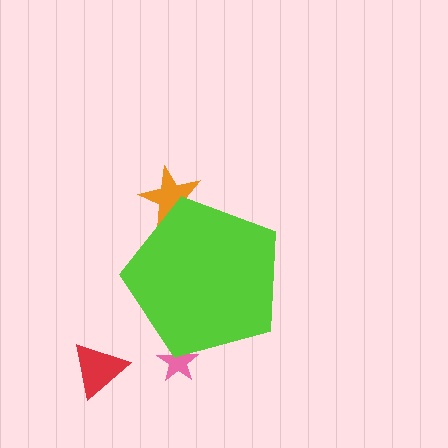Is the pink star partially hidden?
Yes, the pink star is partially hidden behind the lime pentagon.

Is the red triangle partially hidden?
No, the red triangle is fully visible.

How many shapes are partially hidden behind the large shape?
2 shapes are partially hidden.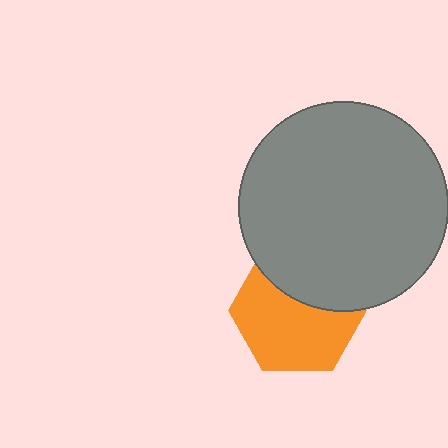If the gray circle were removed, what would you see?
You would see the complete orange hexagon.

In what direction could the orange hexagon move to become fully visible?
The orange hexagon could move down. That would shift it out from behind the gray circle entirely.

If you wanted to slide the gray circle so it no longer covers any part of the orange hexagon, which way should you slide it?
Slide it up — that is the most direct way to separate the two shapes.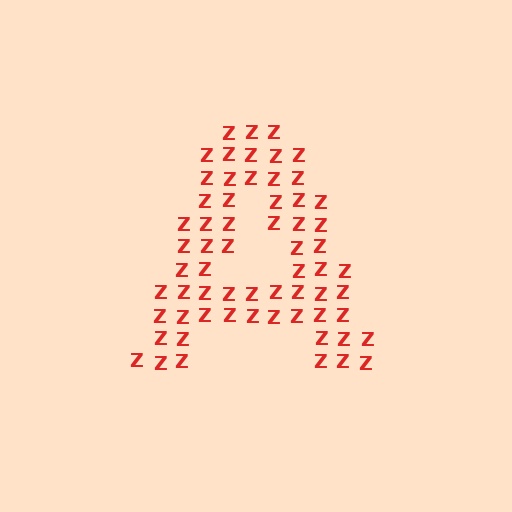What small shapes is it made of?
It is made of small letter Z's.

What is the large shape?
The large shape is the letter A.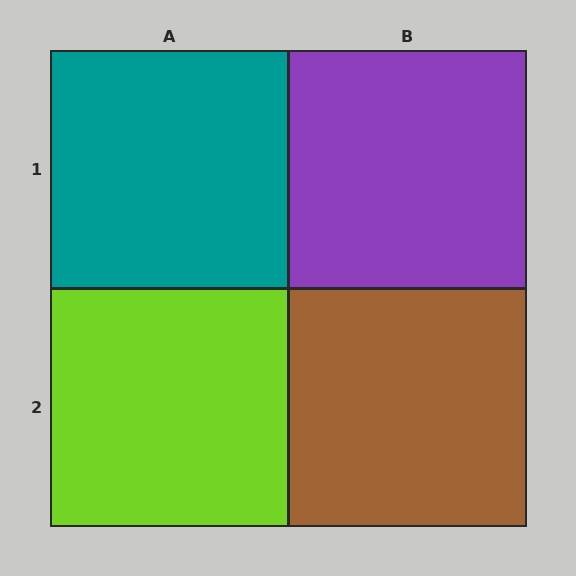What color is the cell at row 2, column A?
Lime.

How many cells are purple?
1 cell is purple.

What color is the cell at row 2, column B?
Brown.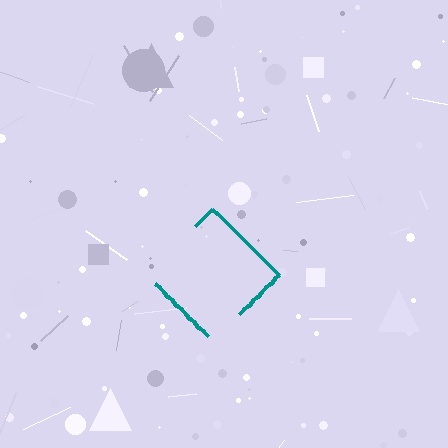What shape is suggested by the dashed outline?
The dashed outline suggests a diamond.